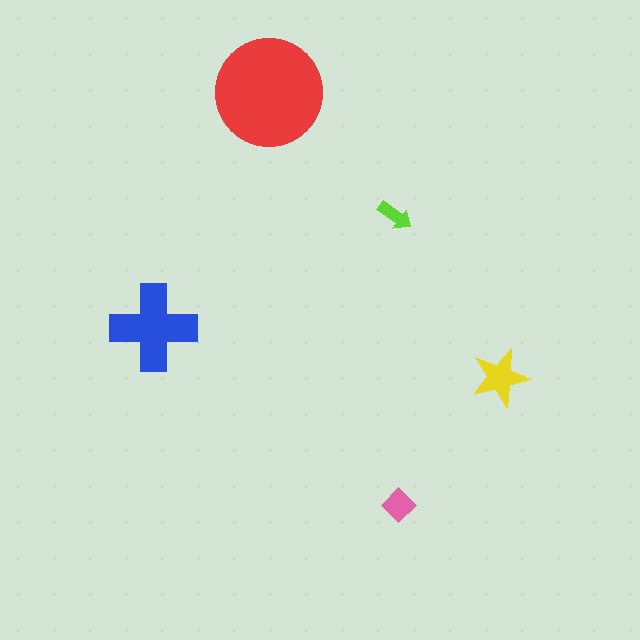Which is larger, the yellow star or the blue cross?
The blue cross.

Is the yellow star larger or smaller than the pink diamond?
Larger.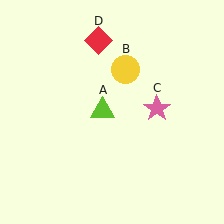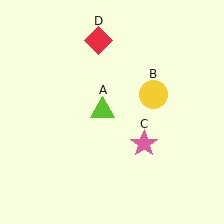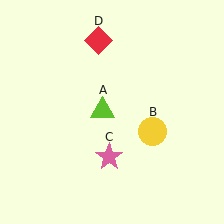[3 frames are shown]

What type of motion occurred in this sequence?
The yellow circle (object B), pink star (object C) rotated clockwise around the center of the scene.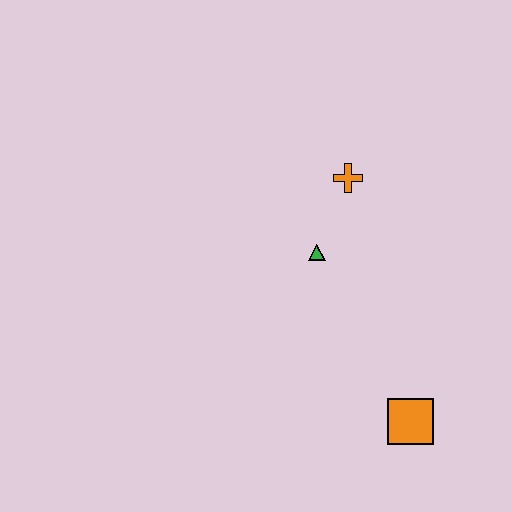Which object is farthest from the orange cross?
The orange square is farthest from the orange cross.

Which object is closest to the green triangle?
The orange cross is closest to the green triangle.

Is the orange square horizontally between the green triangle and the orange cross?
No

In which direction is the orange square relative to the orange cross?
The orange square is below the orange cross.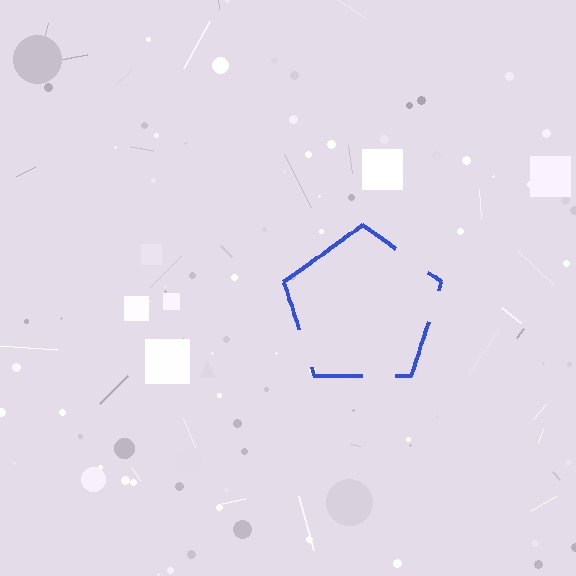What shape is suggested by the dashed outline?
The dashed outline suggests a pentagon.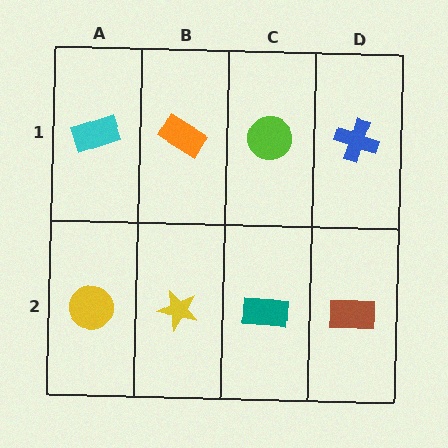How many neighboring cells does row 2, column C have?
3.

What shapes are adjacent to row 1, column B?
A yellow star (row 2, column B), a cyan rectangle (row 1, column A), a lime circle (row 1, column C).